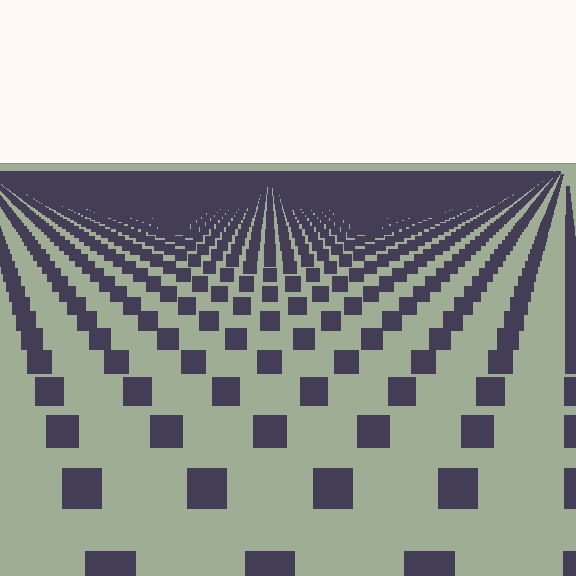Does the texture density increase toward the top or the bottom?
Density increases toward the top.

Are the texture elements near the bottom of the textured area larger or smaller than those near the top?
Larger. Near the bottom, elements are closer to the viewer and appear at a bigger on-screen size.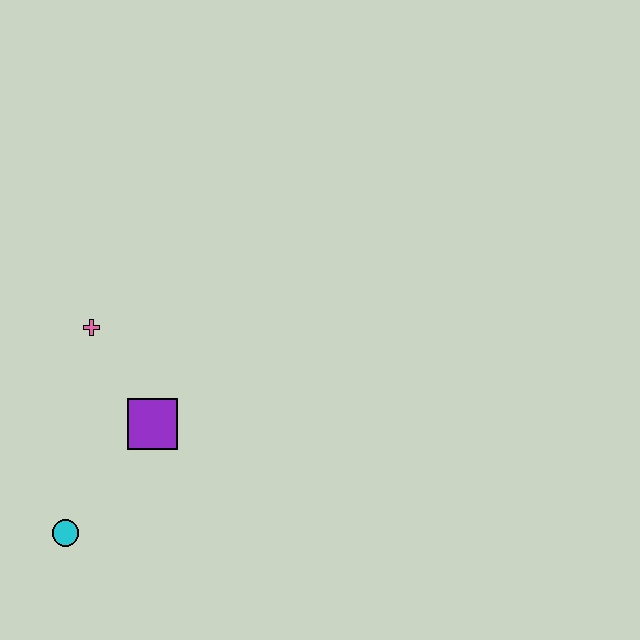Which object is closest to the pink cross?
The purple square is closest to the pink cross.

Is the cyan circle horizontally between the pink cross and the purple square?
No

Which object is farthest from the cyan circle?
The pink cross is farthest from the cyan circle.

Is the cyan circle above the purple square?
No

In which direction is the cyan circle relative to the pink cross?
The cyan circle is below the pink cross.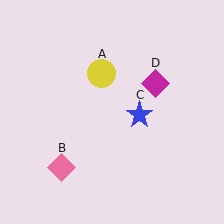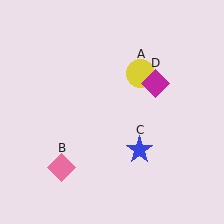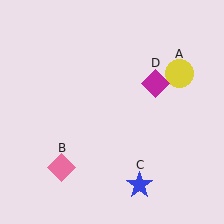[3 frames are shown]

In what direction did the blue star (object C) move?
The blue star (object C) moved down.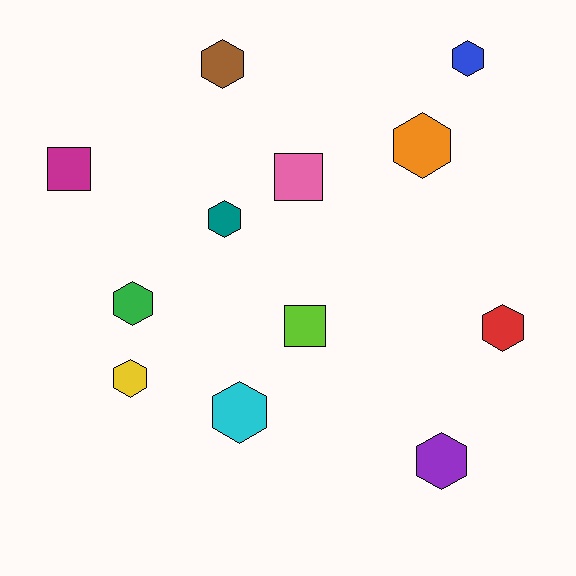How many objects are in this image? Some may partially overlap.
There are 12 objects.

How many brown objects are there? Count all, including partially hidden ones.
There is 1 brown object.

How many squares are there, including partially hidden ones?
There are 3 squares.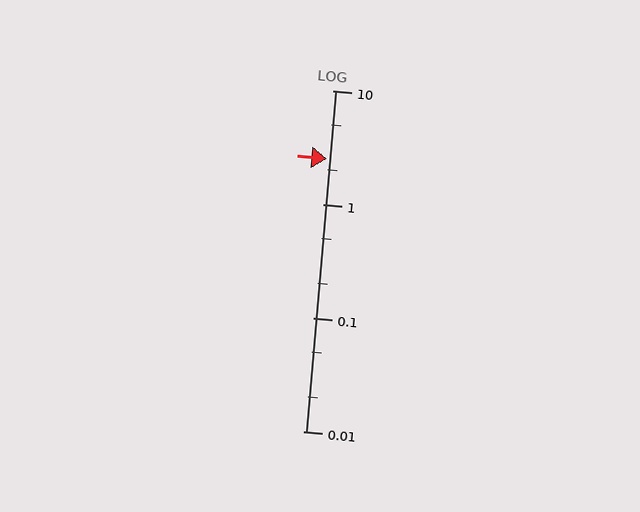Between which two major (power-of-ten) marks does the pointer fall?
The pointer is between 1 and 10.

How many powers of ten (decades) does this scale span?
The scale spans 3 decades, from 0.01 to 10.